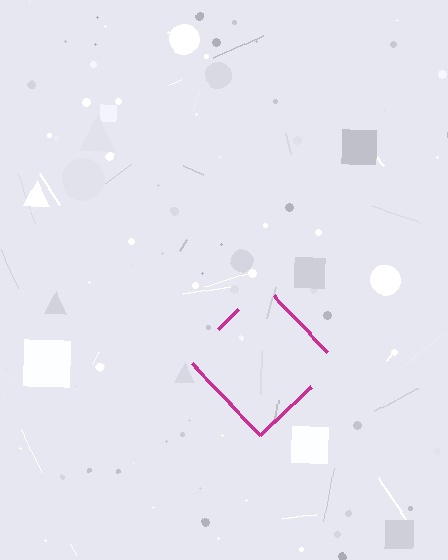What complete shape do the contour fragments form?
The contour fragments form a diamond.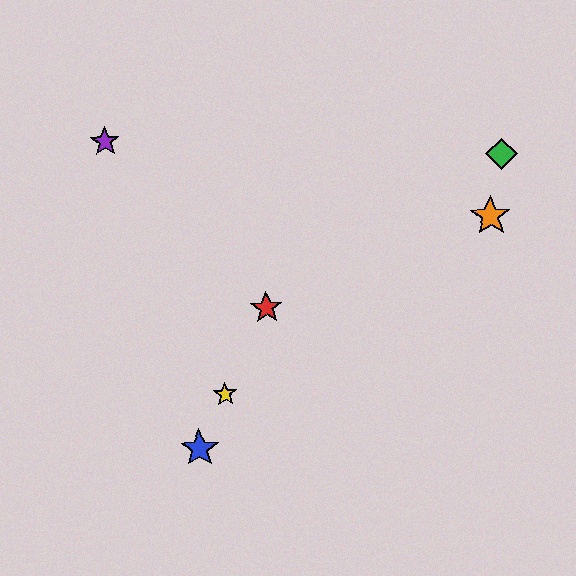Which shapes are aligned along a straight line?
The red star, the blue star, the yellow star are aligned along a straight line.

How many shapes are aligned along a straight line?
3 shapes (the red star, the blue star, the yellow star) are aligned along a straight line.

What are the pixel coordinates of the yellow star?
The yellow star is at (225, 394).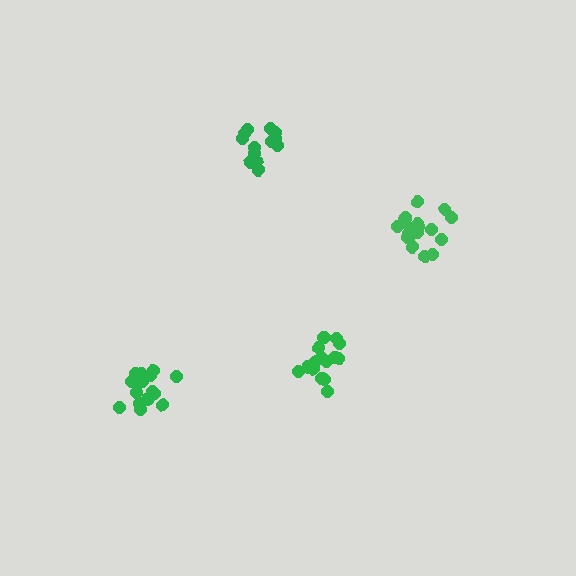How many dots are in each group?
Group 1: 14 dots, Group 2: 16 dots, Group 3: 19 dots, Group 4: 17 dots (66 total).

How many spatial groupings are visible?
There are 4 spatial groupings.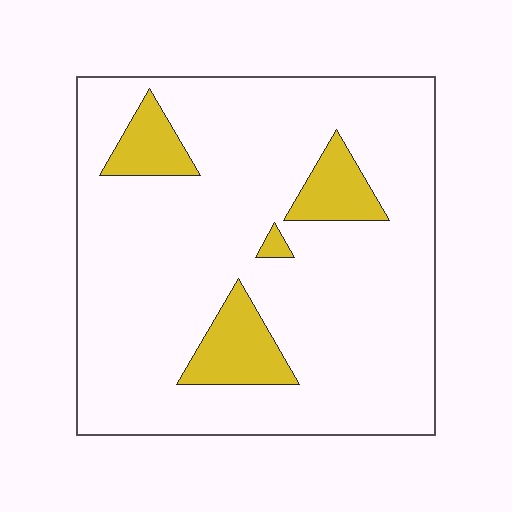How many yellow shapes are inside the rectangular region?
4.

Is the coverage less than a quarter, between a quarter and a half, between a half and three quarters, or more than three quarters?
Less than a quarter.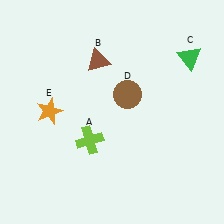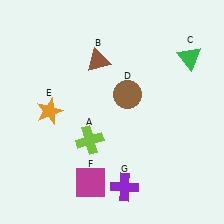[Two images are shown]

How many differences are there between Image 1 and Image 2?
There are 2 differences between the two images.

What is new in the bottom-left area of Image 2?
A magenta square (F) was added in the bottom-left area of Image 2.